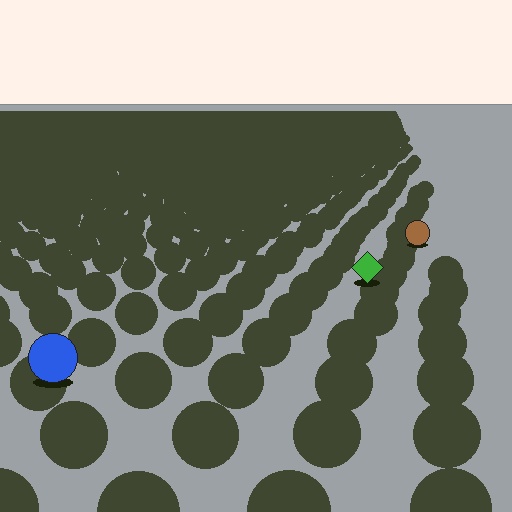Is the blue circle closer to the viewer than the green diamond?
Yes. The blue circle is closer — you can tell from the texture gradient: the ground texture is coarser near it.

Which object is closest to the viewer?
The blue circle is closest. The texture marks near it are larger and more spread out.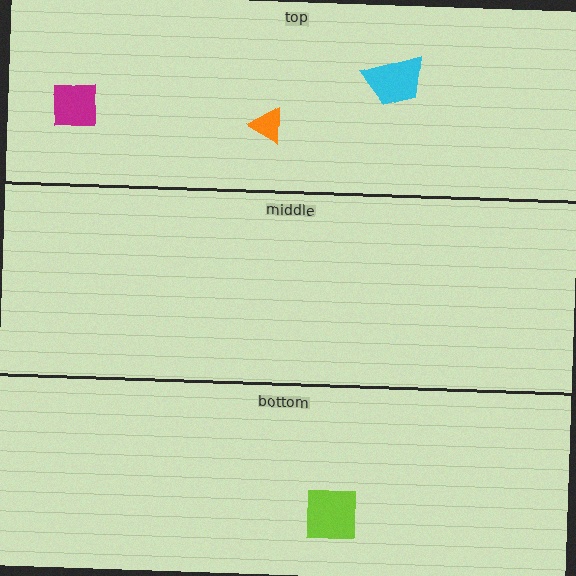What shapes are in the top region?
The orange triangle, the magenta square, the cyan trapezoid.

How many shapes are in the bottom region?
1.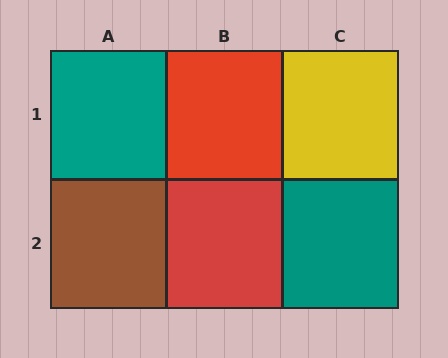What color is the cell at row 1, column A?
Teal.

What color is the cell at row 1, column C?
Yellow.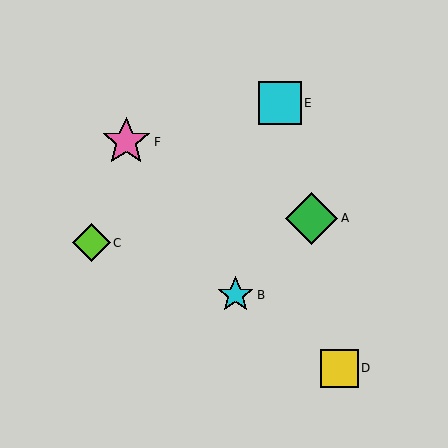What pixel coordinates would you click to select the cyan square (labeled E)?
Click at (280, 103) to select the cyan square E.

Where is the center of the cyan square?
The center of the cyan square is at (280, 103).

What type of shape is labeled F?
Shape F is a pink star.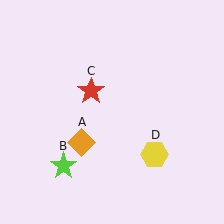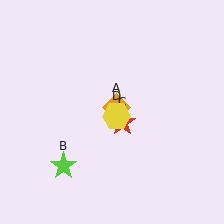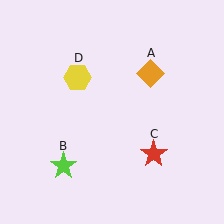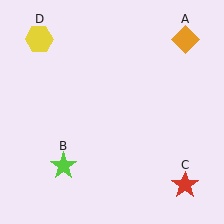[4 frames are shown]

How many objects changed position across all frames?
3 objects changed position: orange diamond (object A), red star (object C), yellow hexagon (object D).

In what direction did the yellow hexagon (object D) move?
The yellow hexagon (object D) moved up and to the left.